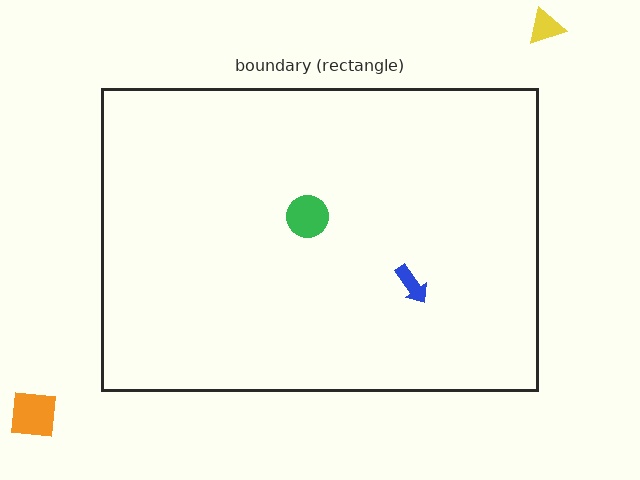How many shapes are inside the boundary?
2 inside, 2 outside.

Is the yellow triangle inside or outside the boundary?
Outside.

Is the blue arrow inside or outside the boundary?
Inside.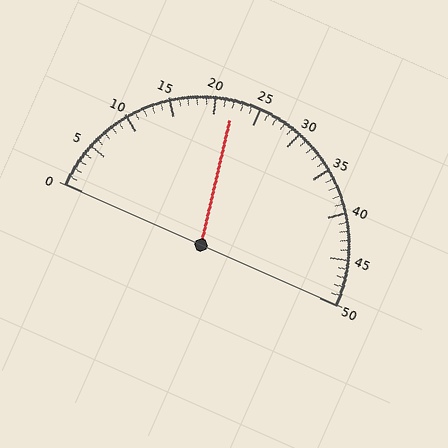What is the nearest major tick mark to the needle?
The nearest major tick mark is 20.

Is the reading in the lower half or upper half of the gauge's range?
The reading is in the lower half of the range (0 to 50).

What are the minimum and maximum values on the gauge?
The gauge ranges from 0 to 50.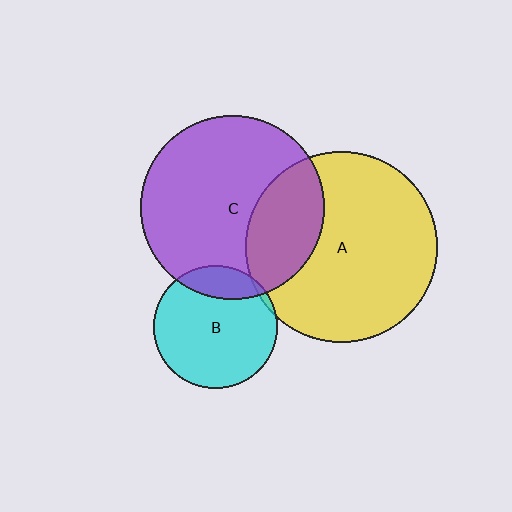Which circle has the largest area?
Circle A (yellow).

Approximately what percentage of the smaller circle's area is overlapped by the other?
Approximately 5%.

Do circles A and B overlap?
Yes.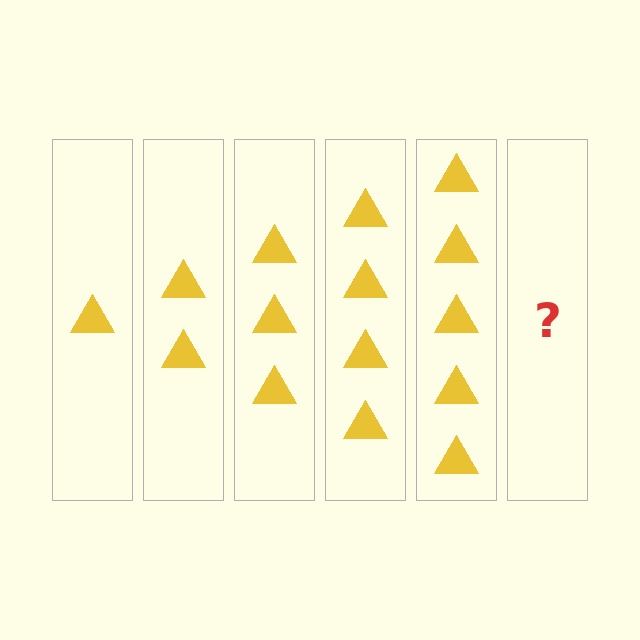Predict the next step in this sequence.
The next step is 6 triangles.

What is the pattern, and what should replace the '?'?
The pattern is that each step adds one more triangle. The '?' should be 6 triangles.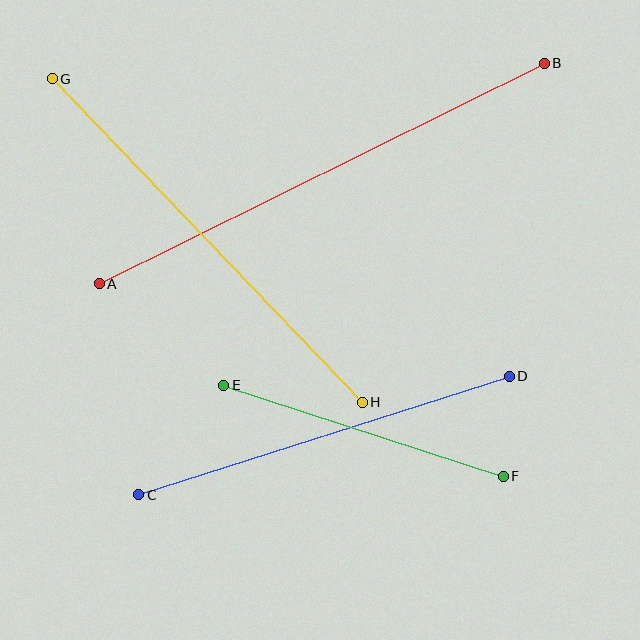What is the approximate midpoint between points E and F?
The midpoint is at approximately (364, 431) pixels.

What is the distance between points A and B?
The distance is approximately 496 pixels.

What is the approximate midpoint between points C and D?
The midpoint is at approximately (324, 436) pixels.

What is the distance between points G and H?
The distance is approximately 448 pixels.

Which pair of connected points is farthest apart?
Points A and B are farthest apart.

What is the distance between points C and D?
The distance is approximately 389 pixels.